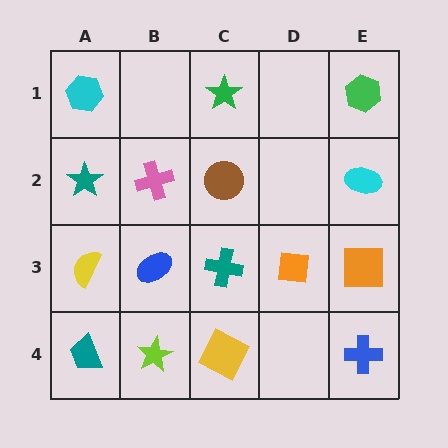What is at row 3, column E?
An orange square.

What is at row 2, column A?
A teal star.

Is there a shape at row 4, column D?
No, that cell is empty.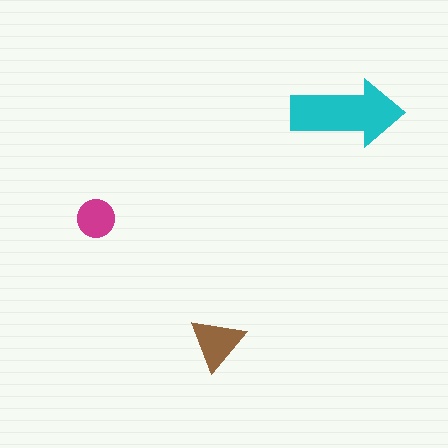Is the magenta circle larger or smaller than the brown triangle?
Smaller.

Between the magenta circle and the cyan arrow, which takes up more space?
The cyan arrow.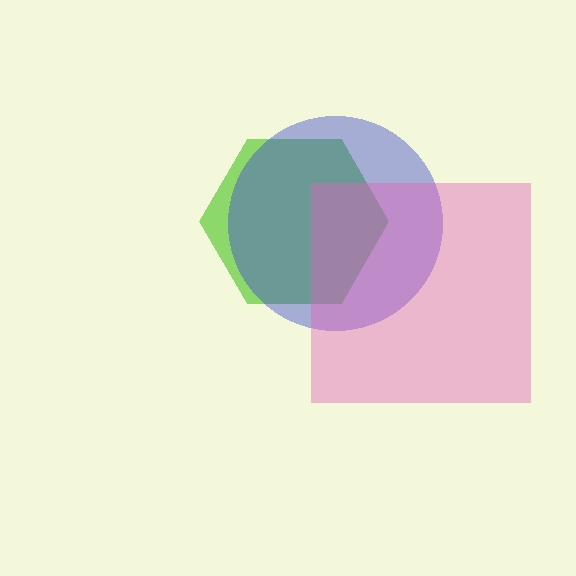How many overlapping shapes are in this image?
There are 3 overlapping shapes in the image.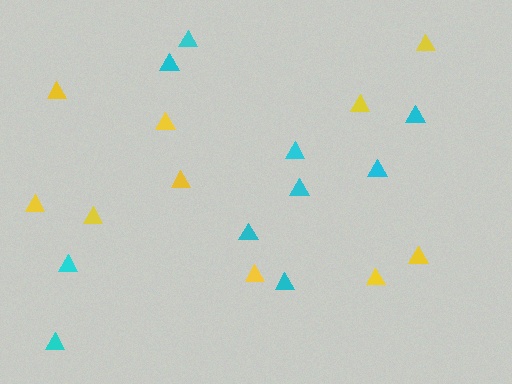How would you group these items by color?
There are 2 groups: one group of yellow triangles (10) and one group of cyan triangles (10).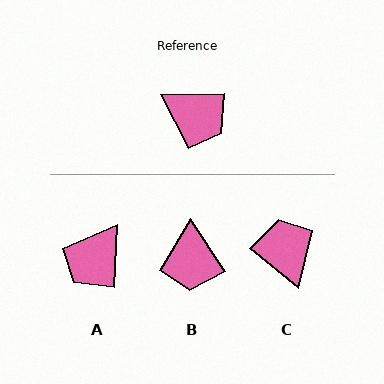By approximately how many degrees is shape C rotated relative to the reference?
Approximately 139 degrees counter-clockwise.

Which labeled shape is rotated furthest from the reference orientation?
C, about 139 degrees away.